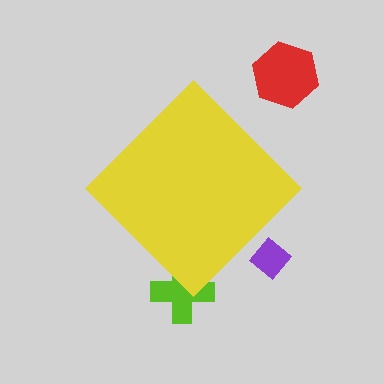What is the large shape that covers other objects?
A yellow diamond.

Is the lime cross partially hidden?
Yes, the lime cross is partially hidden behind the yellow diamond.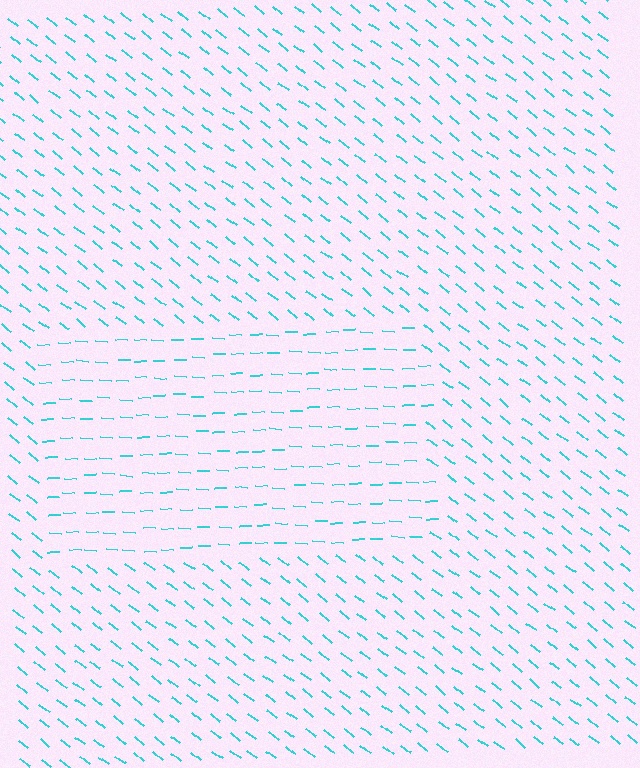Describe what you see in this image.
The image is filled with small cyan line segments. A rectangle region in the image has lines oriented differently from the surrounding lines, creating a visible texture boundary.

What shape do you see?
I see a rectangle.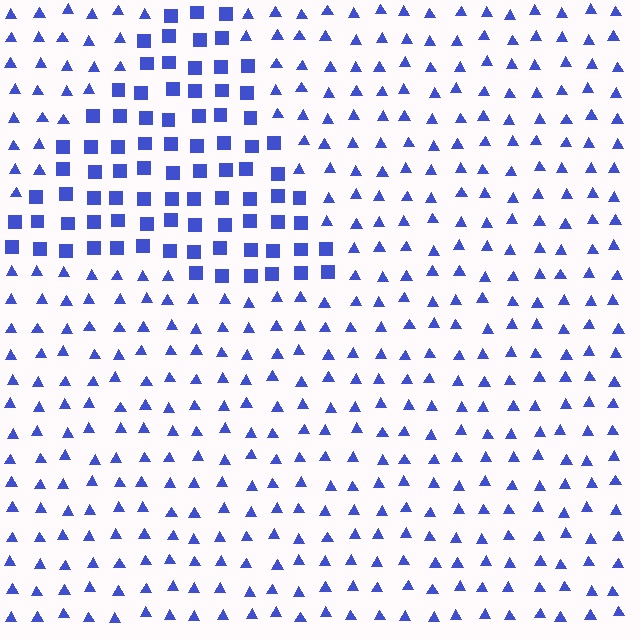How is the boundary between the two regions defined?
The boundary is defined by a change in element shape: squares inside vs. triangles outside. All elements share the same color and spacing.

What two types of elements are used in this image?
The image uses squares inside the triangle region and triangles outside it.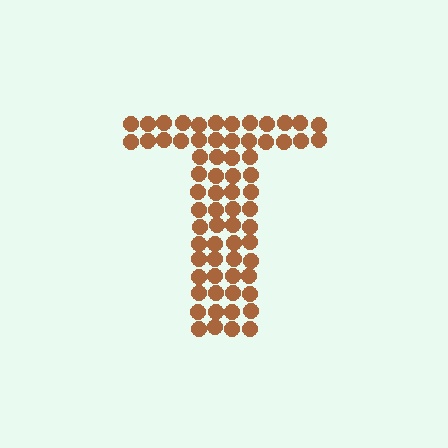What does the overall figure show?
The overall figure shows the letter T.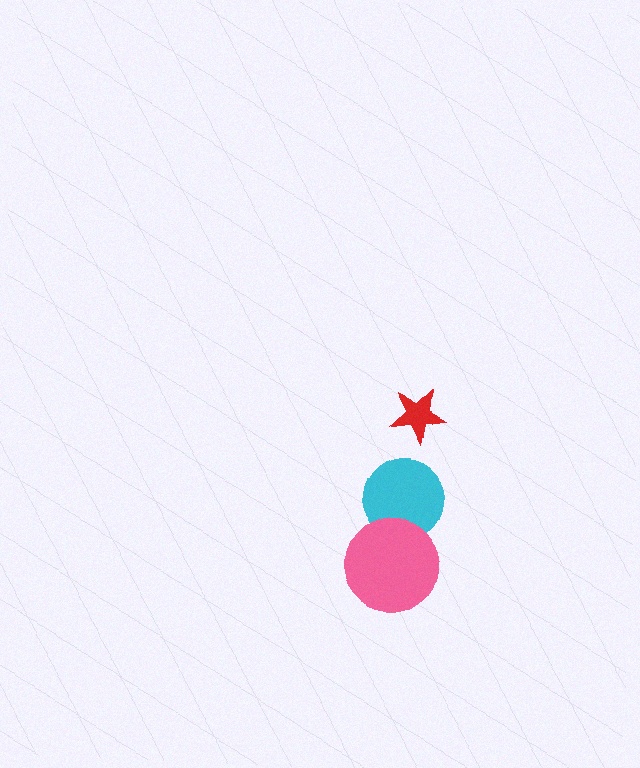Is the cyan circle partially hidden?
Yes, it is partially covered by another shape.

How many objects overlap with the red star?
0 objects overlap with the red star.